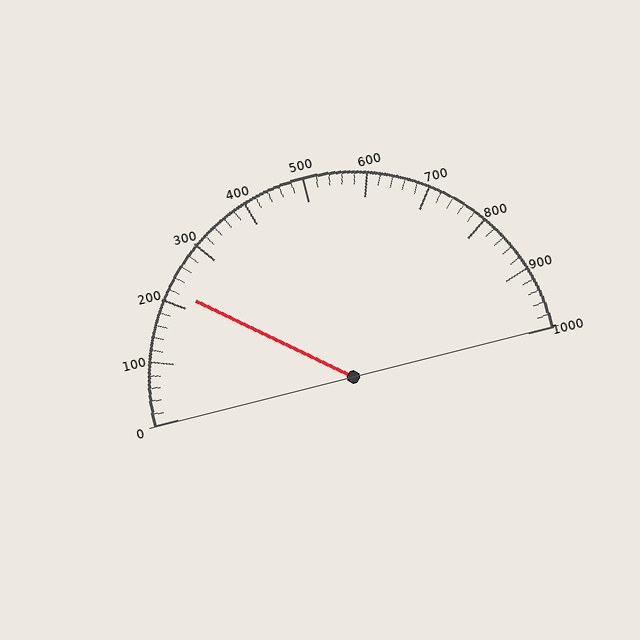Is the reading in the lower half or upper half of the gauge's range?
The reading is in the lower half of the range (0 to 1000).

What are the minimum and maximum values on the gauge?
The gauge ranges from 0 to 1000.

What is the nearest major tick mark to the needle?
The nearest major tick mark is 200.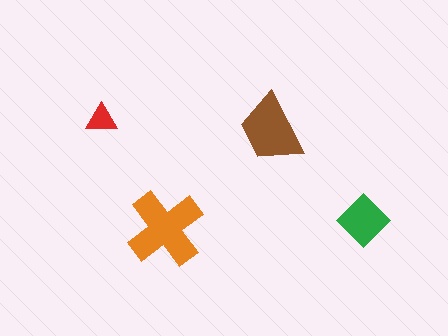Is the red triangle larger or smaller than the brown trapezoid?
Smaller.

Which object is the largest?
The orange cross.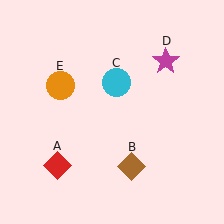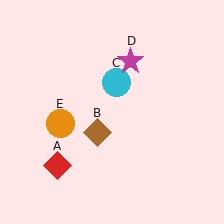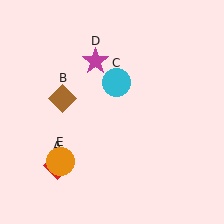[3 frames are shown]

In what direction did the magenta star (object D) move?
The magenta star (object D) moved left.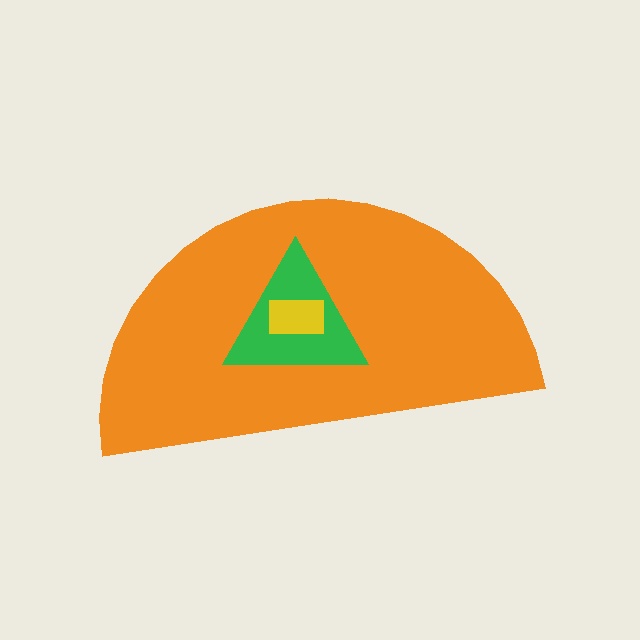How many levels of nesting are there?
3.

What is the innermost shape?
The yellow rectangle.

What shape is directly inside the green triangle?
The yellow rectangle.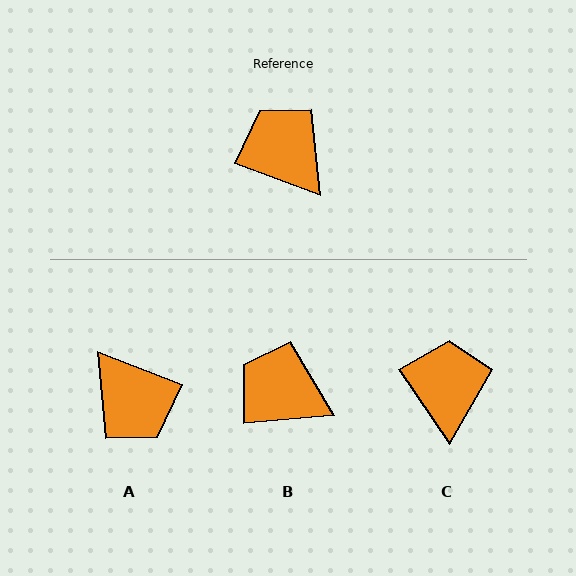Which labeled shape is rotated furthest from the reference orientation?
A, about 180 degrees away.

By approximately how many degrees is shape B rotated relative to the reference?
Approximately 25 degrees counter-clockwise.